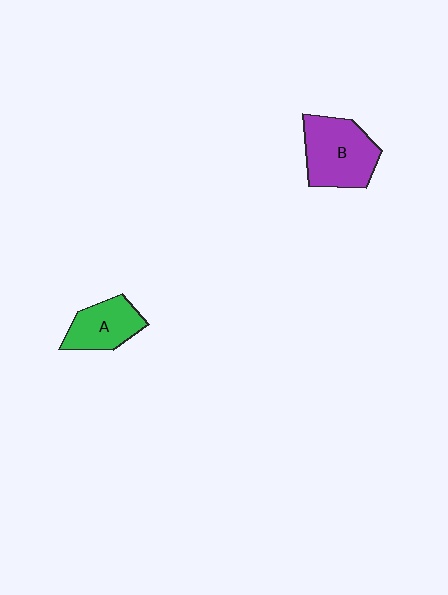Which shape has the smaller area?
Shape A (green).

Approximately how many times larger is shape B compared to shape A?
Approximately 1.5 times.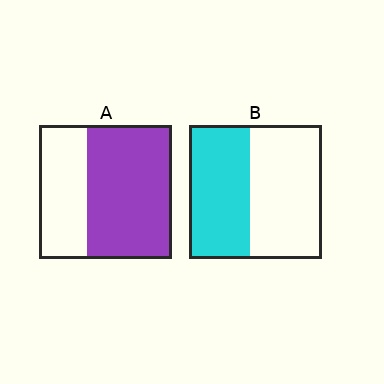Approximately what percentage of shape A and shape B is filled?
A is approximately 65% and B is approximately 45%.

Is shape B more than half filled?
No.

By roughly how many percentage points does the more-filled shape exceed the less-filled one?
By roughly 20 percentage points (A over B).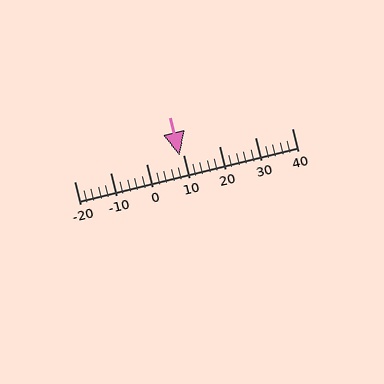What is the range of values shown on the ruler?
The ruler shows values from -20 to 40.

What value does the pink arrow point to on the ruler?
The pink arrow points to approximately 9.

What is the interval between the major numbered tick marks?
The major tick marks are spaced 10 units apart.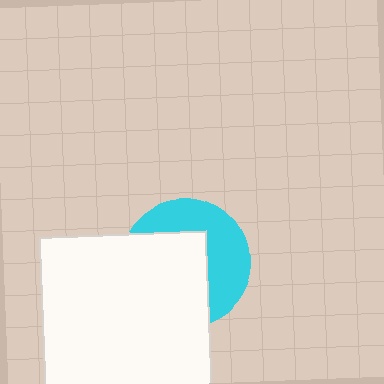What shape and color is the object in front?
The object in front is a white square.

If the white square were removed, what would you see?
You would see the complete cyan circle.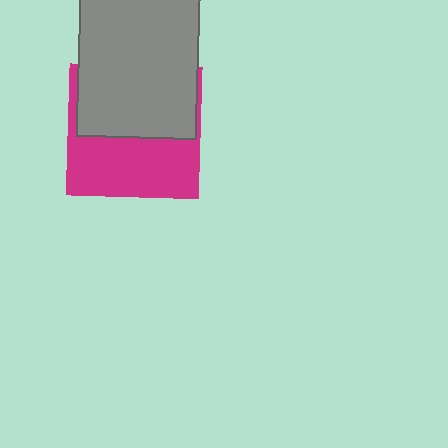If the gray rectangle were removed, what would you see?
You would see the complete magenta square.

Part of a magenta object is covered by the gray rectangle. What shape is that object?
It is a square.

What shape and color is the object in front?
The object in front is a gray rectangle.